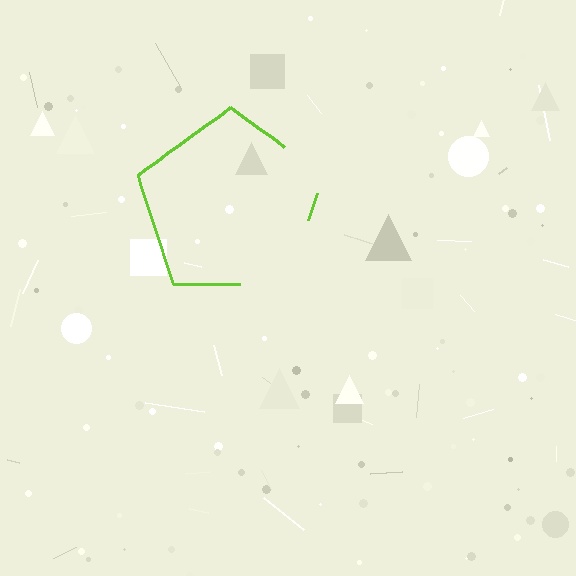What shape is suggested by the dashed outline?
The dashed outline suggests a pentagon.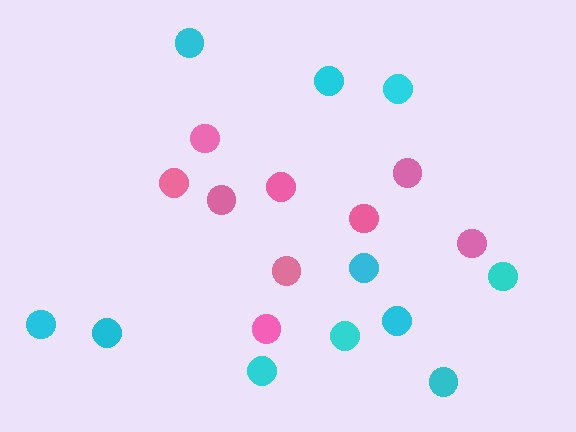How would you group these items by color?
There are 2 groups: one group of cyan circles (11) and one group of pink circles (9).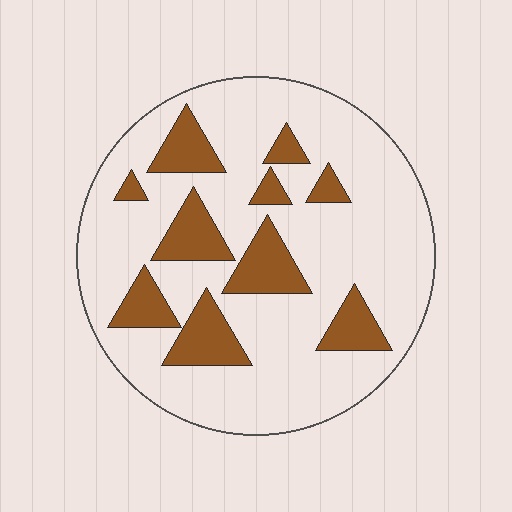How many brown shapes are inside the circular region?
10.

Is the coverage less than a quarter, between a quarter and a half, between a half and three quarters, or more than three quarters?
Less than a quarter.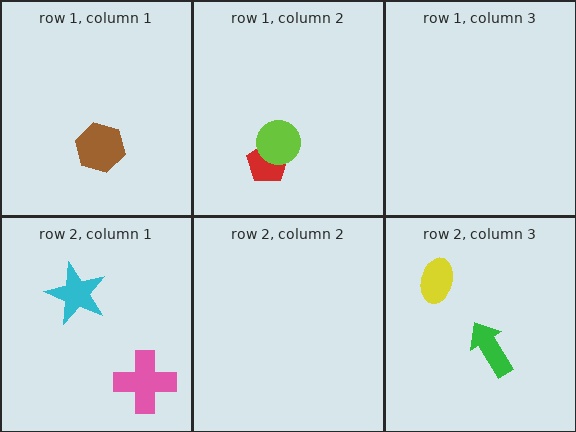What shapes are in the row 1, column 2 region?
The red pentagon, the lime circle.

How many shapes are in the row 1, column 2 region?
2.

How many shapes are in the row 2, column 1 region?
2.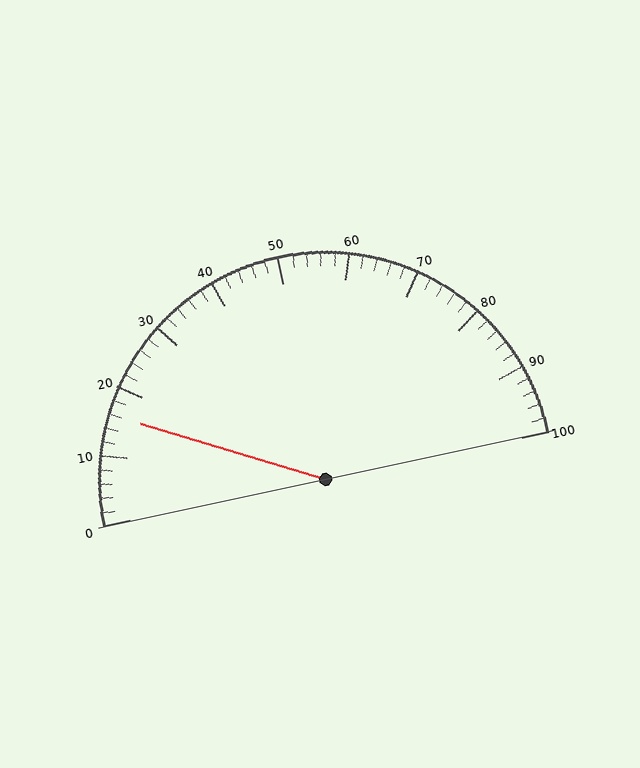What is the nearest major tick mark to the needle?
The nearest major tick mark is 20.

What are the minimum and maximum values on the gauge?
The gauge ranges from 0 to 100.